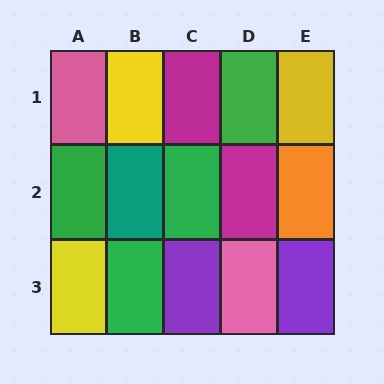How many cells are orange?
1 cell is orange.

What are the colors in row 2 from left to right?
Green, teal, green, magenta, orange.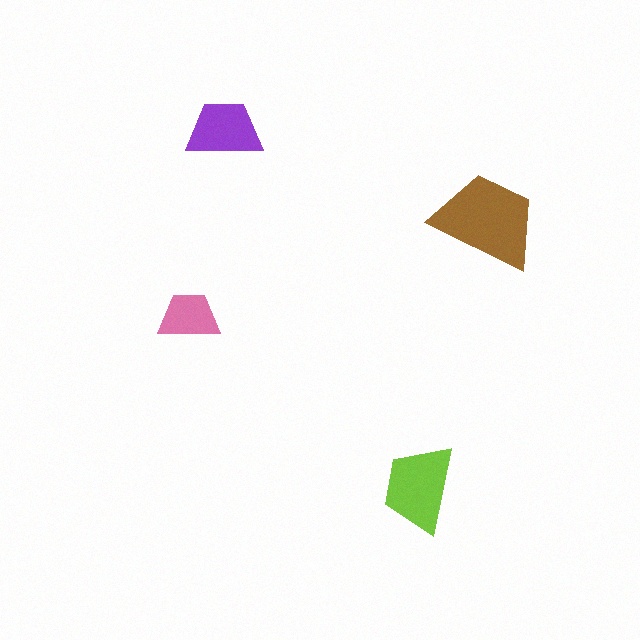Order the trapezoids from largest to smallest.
the brown one, the lime one, the purple one, the pink one.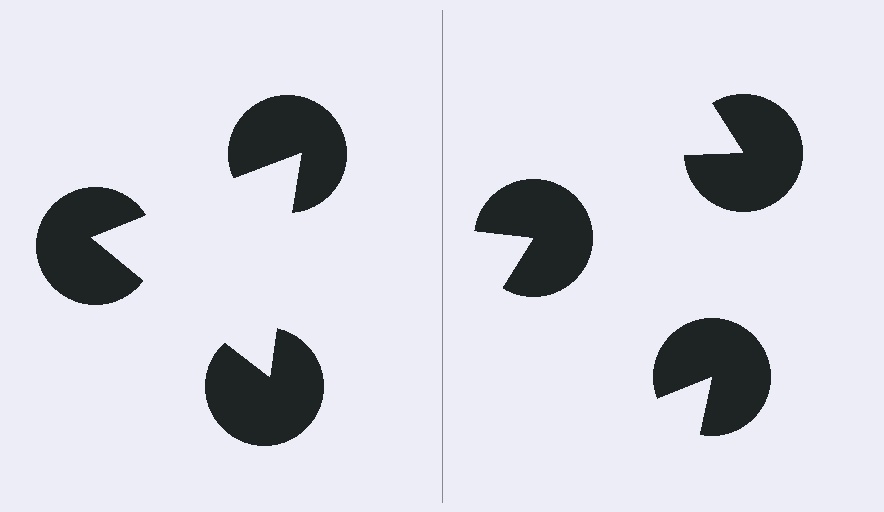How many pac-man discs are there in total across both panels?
6 — 3 on each side.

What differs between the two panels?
The pac-man discs are positioned identically on both sides; only the wedge orientations differ. On the left they align to a triangle; on the right they are misaligned.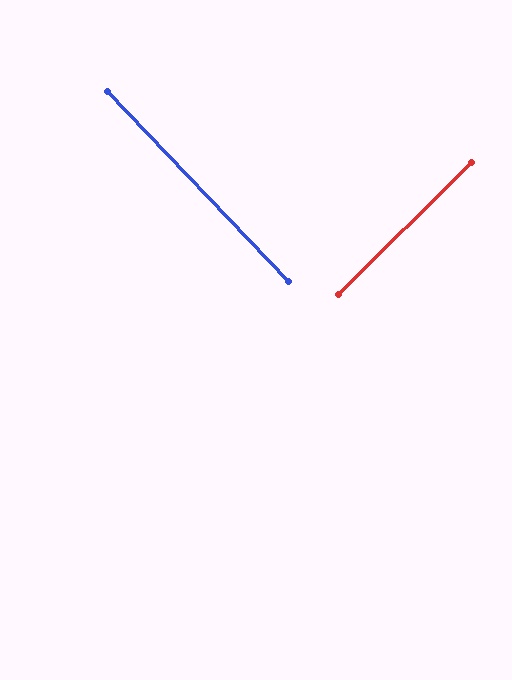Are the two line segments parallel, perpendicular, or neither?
Perpendicular — they meet at approximately 89°.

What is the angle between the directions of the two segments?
Approximately 89 degrees.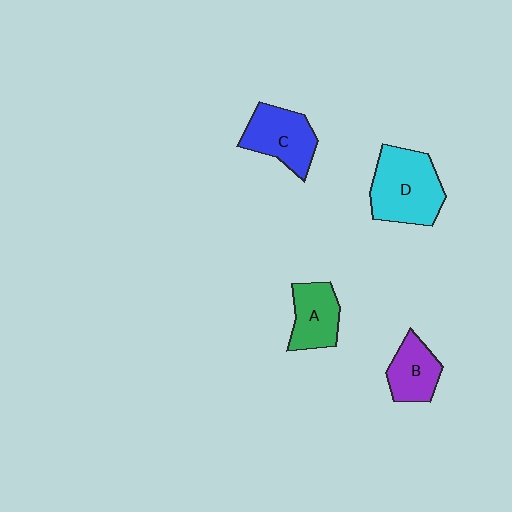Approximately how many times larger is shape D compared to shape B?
Approximately 1.7 times.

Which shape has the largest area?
Shape D (cyan).